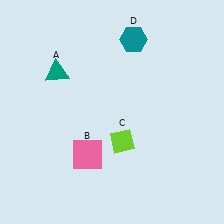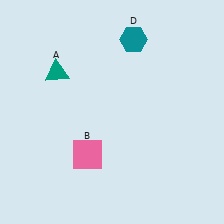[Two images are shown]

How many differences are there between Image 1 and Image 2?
There is 1 difference between the two images.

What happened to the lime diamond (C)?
The lime diamond (C) was removed in Image 2. It was in the bottom-right area of Image 1.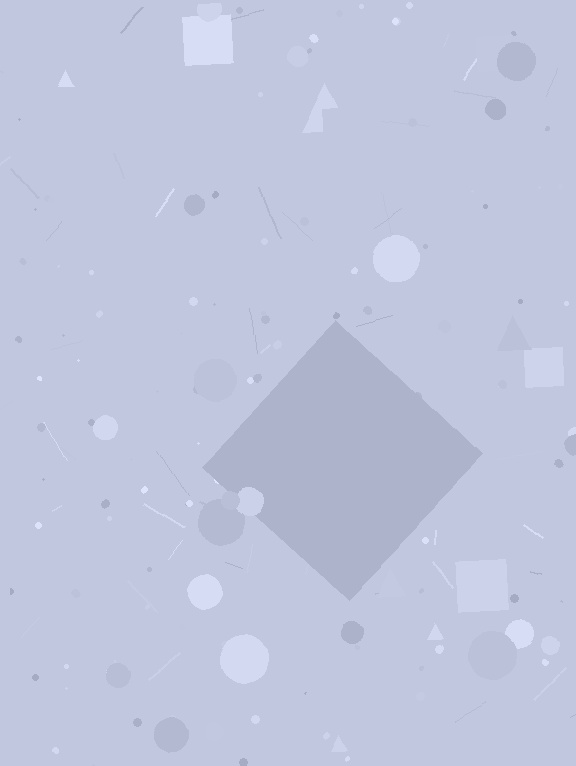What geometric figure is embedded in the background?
A diamond is embedded in the background.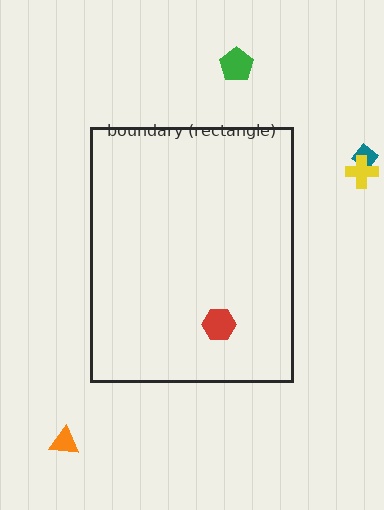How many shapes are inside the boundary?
1 inside, 4 outside.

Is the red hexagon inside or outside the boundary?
Inside.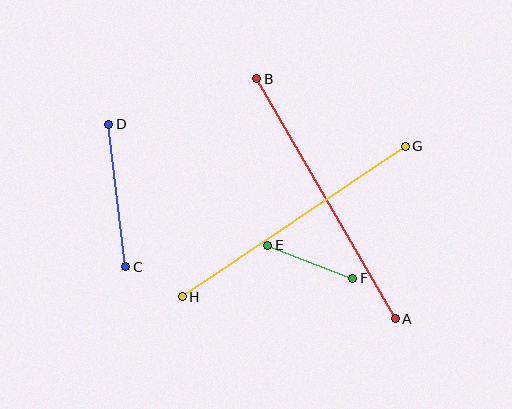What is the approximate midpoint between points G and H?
The midpoint is at approximately (294, 221) pixels.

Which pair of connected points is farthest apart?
Points A and B are farthest apart.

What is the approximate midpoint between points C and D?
The midpoint is at approximately (117, 196) pixels.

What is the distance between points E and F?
The distance is approximately 91 pixels.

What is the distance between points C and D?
The distance is approximately 143 pixels.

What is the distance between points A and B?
The distance is approximately 277 pixels.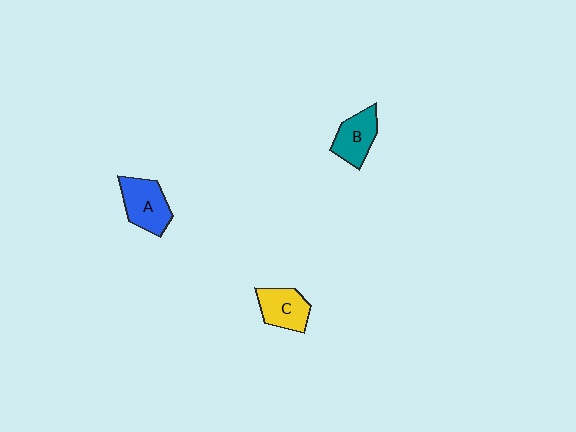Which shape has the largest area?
Shape A (blue).